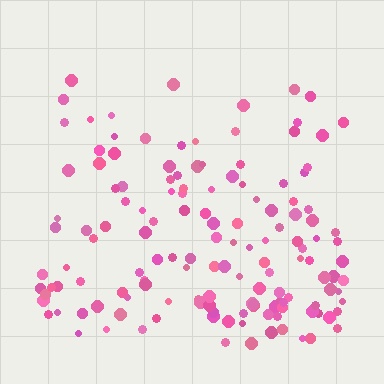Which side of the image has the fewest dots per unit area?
The top.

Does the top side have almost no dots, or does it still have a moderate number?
Still a moderate number, just noticeably fewer than the bottom.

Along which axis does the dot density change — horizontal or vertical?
Vertical.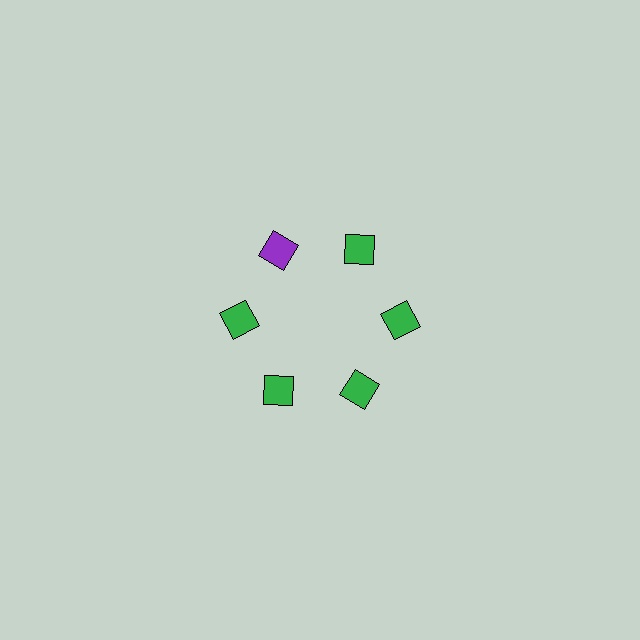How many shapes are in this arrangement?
There are 6 shapes arranged in a ring pattern.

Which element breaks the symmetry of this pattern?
The purple square at roughly the 11 o'clock position breaks the symmetry. All other shapes are green squares.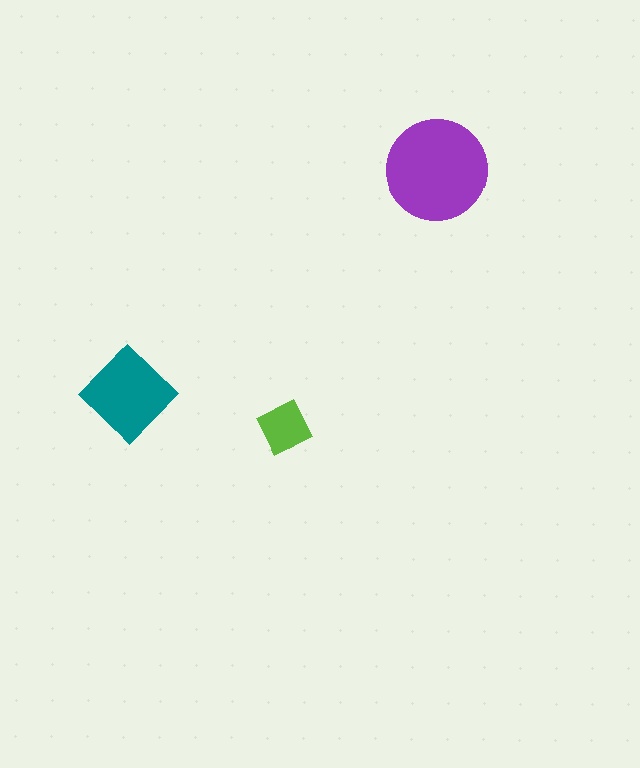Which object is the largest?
The purple circle.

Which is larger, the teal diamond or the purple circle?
The purple circle.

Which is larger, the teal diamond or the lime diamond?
The teal diamond.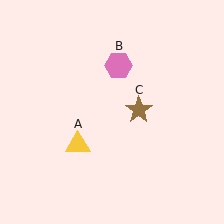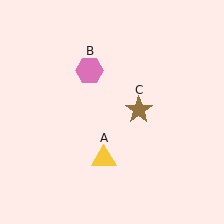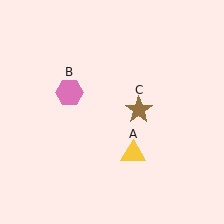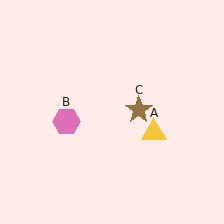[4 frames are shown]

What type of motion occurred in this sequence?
The yellow triangle (object A), pink hexagon (object B) rotated counterclockwise around the center of the scene.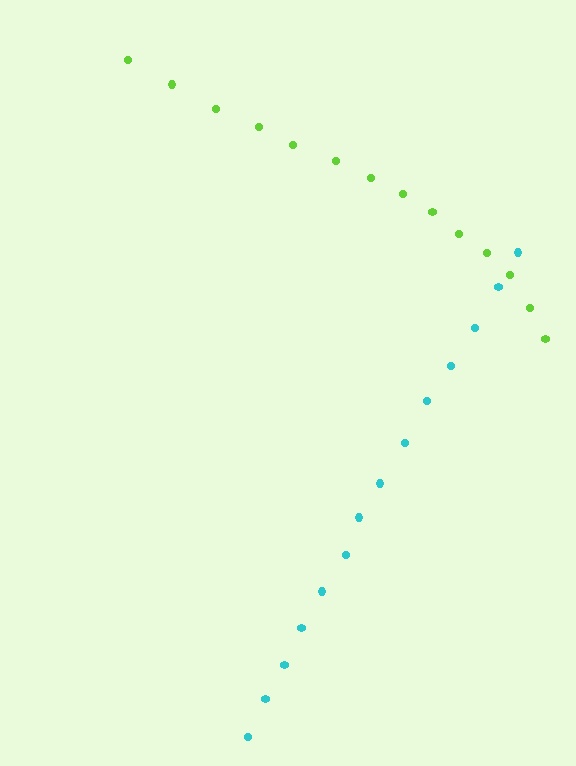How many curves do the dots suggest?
There are 2 distinct paths.